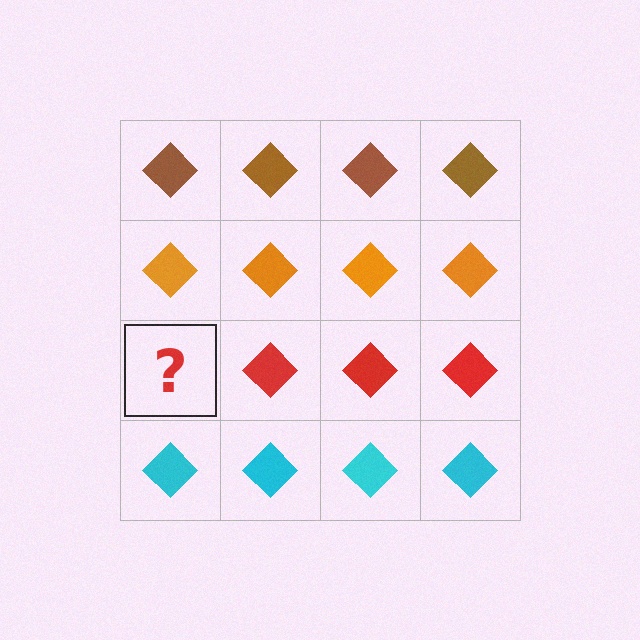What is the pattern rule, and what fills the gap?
The rule is that each row has a consistent color. The gap should be filled with a red diamond.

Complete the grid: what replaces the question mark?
The question mark should be replaced with a red diamond.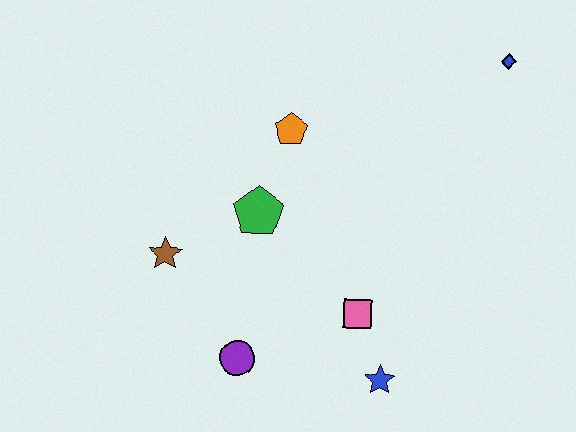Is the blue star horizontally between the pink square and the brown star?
No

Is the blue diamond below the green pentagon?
No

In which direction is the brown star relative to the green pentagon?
The brown star is to the left of the green pentagon.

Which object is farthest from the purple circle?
The blue diamond is farthest from the purple circle.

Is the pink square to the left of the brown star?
No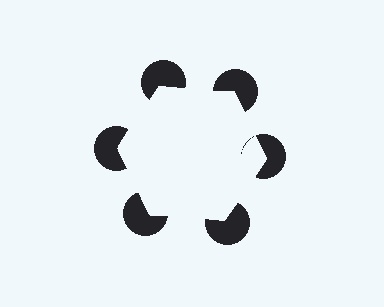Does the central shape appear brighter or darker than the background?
It typically appears slightly brighter than the background, even though no actual brightness change is drawn.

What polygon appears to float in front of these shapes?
An illusory hexagon — its edges are inferred from the aligned wedge cuts in the pac-man discs, not physically drawn.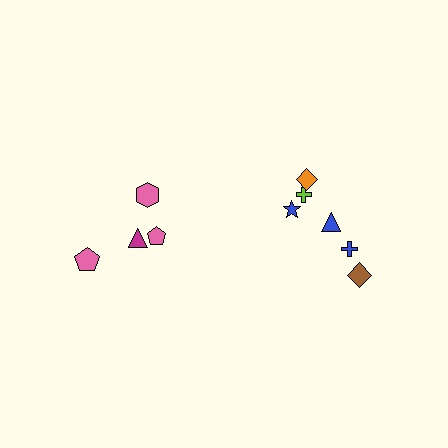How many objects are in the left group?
There are 4 objects.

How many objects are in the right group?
There are 6 objects.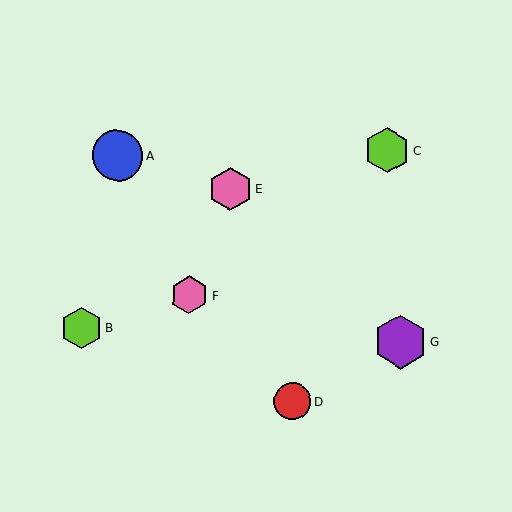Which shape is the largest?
The purple hexagon (labeled G) is the largest.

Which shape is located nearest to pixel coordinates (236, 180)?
The pink hexagon (labeled E) at (230, 189) is nearest to that location.